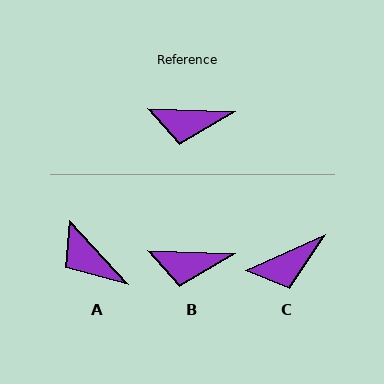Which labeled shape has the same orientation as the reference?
B.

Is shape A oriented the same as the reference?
No, it is off by about 46 degrees.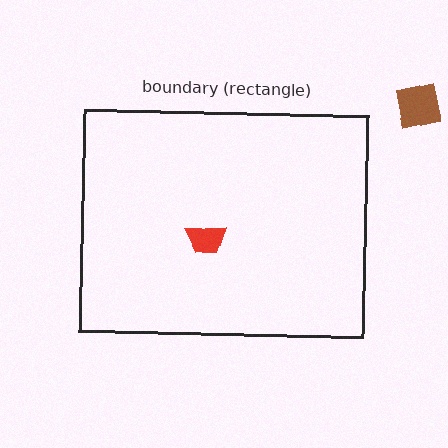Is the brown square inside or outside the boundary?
Outside.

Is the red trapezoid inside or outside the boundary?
Inside.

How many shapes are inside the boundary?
1 inside, 1 outside.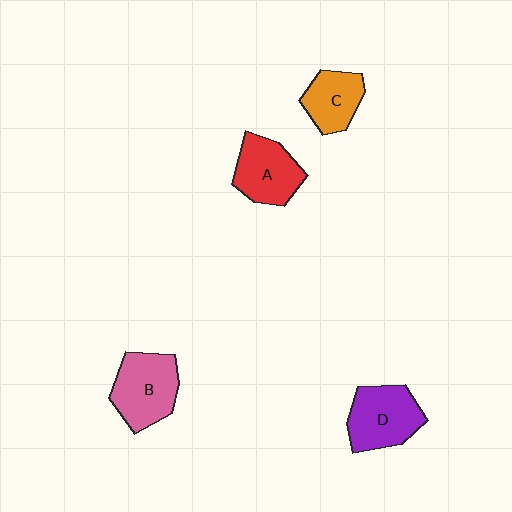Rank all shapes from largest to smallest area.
From largest to smallest: B (pink), D (purple), A (red), C (orange).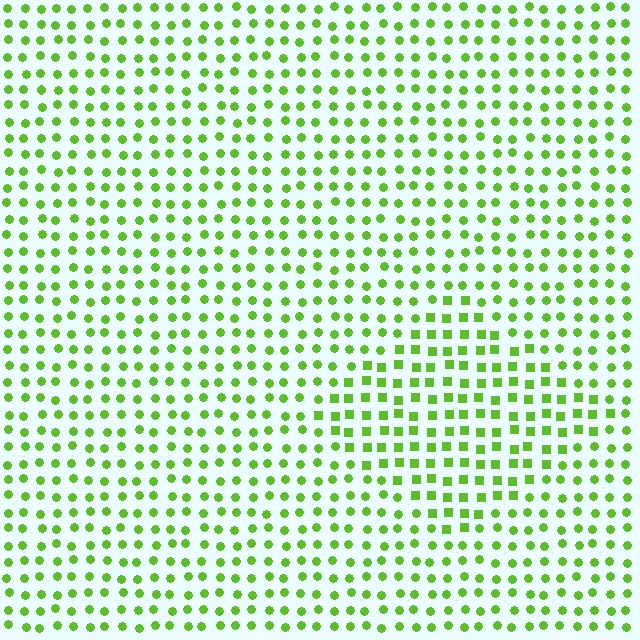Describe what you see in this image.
The image is filled with small lime elements arranged in a uniform grid. A diamond-shaped region contains squares, while the surrounding area contains circles. The boundary is defined purely by the change in element shape.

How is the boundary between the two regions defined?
The boundary is defined by a change in element shape: squares inside vs. circles outside. All elements share the same color and spacing.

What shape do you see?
I see a diamond.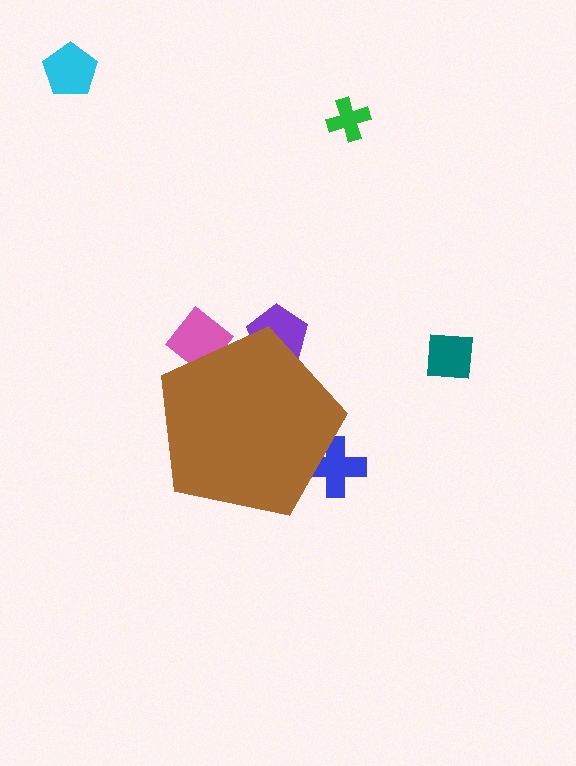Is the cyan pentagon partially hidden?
No, the cyan pentagon is fully visible.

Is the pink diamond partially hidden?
Yes, the pink diamond is partially hidden behind the brown pentagon.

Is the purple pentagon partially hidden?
Yes, the purple pentagon is partially hidden behind the brown pentagon.